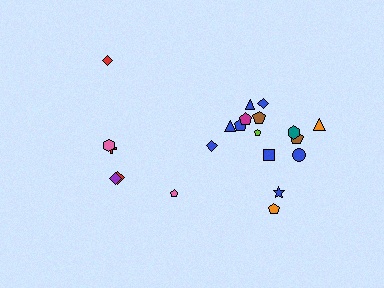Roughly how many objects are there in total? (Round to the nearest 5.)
Roughly 20 objects in total.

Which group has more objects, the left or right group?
The right group.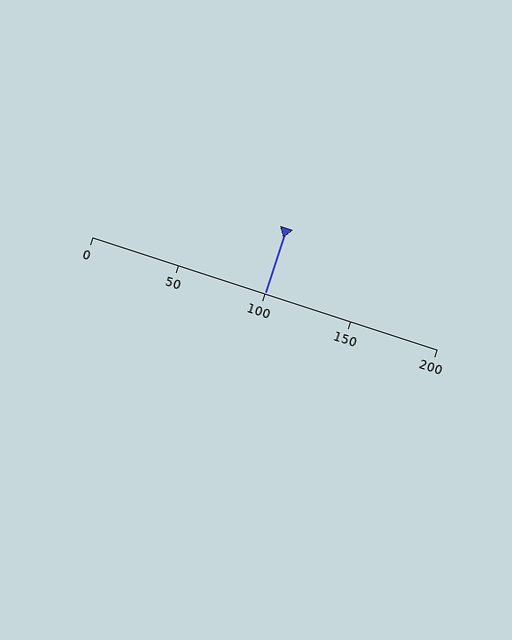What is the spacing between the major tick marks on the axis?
The major ticks are spaced 50 apart.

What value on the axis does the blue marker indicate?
The marker indicates approximately 100.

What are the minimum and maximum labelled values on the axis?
The axis runs from 0 to 200.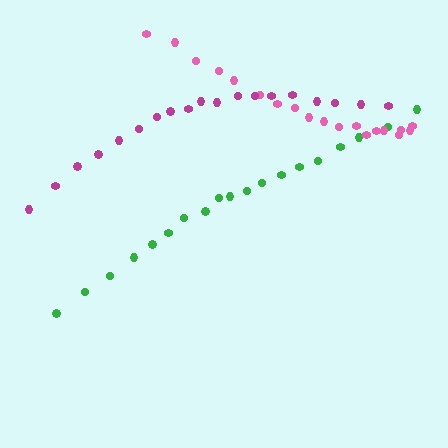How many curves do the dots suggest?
There are 3 distinct paths.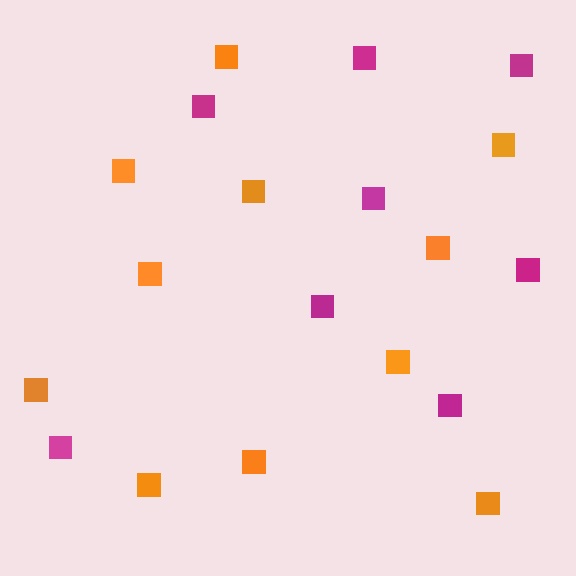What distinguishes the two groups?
There are 2 groups: one group of magenta squares (8) and one group of orange squares (11).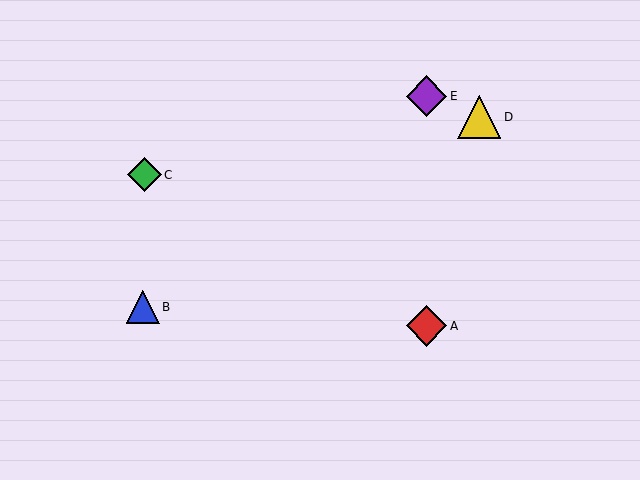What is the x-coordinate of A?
Object A is at x≈427.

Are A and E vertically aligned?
Yes, both are at x≈427.